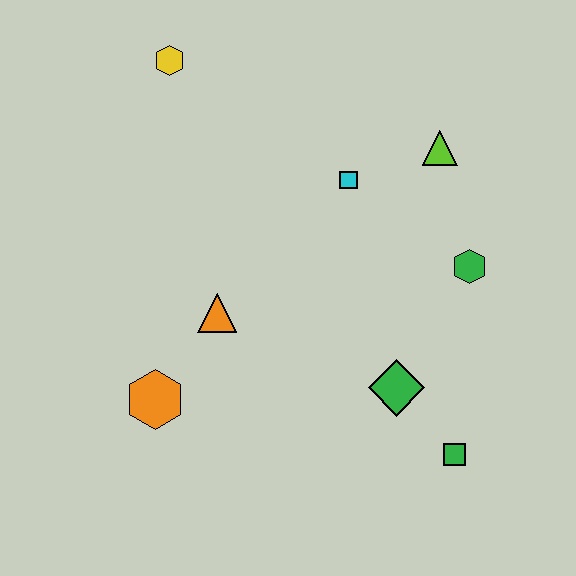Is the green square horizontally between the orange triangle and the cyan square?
No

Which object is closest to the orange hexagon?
The orange triangle is closest to the orange hexagon.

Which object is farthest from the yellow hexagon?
The green square is farthest from the yellow hexagon.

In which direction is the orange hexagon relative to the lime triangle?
The orange hexagon is to the left of the lime triangle.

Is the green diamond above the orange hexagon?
Yes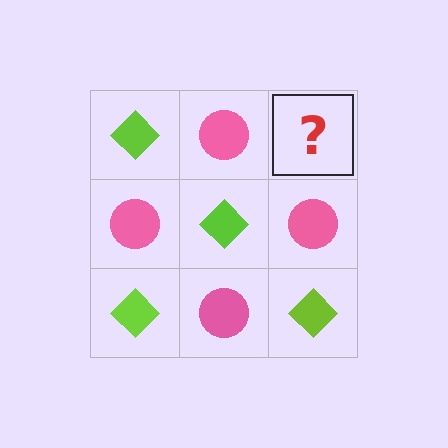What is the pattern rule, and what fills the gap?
The rule is that it alternates lime diamond and pink circle in a checkerboard pattern. The gap should be filled with a lime diamond.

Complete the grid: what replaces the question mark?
The question mark should be replaced with a lime diamond.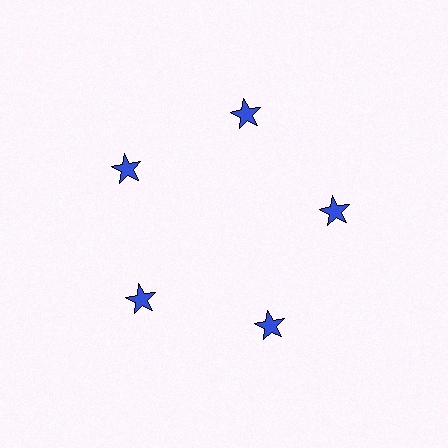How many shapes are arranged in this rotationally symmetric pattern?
There are 5 shapes, arranged in 5 groups of 1.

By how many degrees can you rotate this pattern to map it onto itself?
The pattern maps onto itself every 72 degrees of rotation.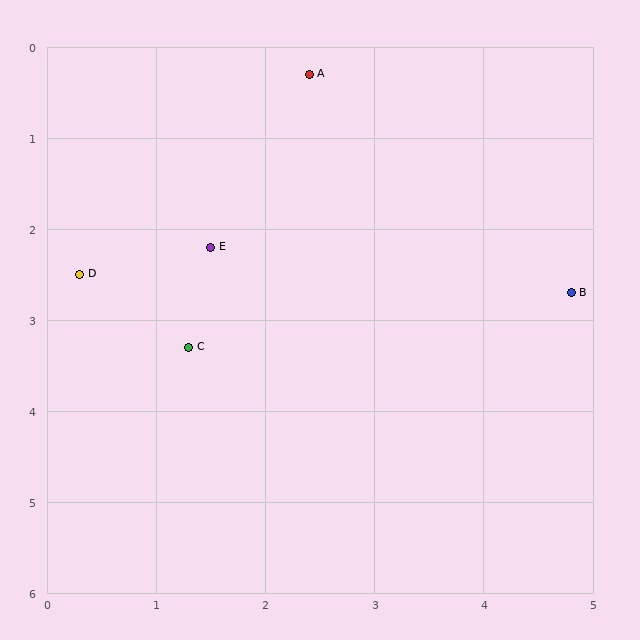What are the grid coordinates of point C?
Point C is at approximately (1.3, 3.3).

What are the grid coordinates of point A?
Point A is at approximately (2.4, 0.3).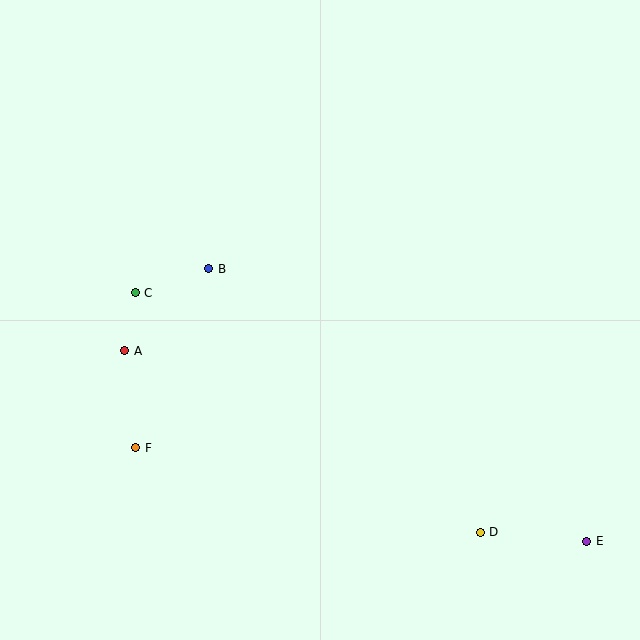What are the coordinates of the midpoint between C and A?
The midpoint between C and A is at (130, 322).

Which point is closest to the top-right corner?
Point B is closest to the top-right corner.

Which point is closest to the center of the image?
Point B at (209, 269) is closest to the center.